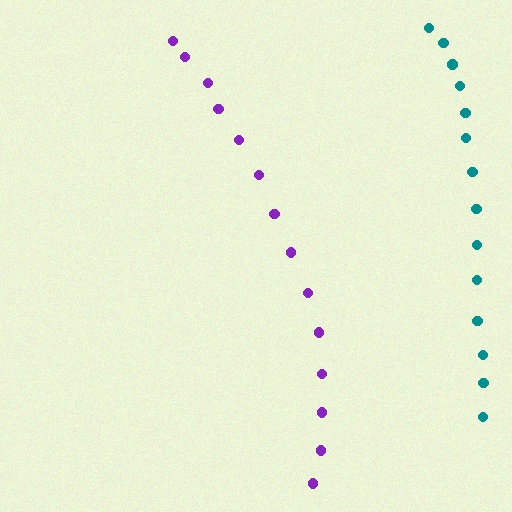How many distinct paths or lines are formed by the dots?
There are 2 distinct paths.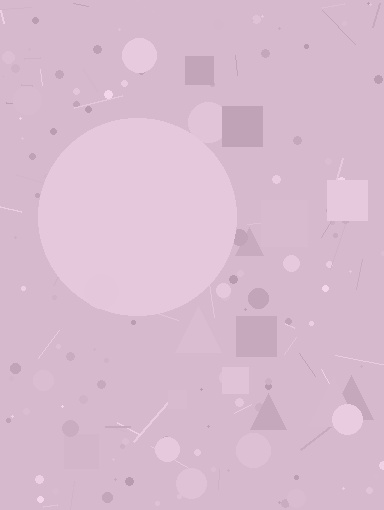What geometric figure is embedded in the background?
A circle is embedded in the background.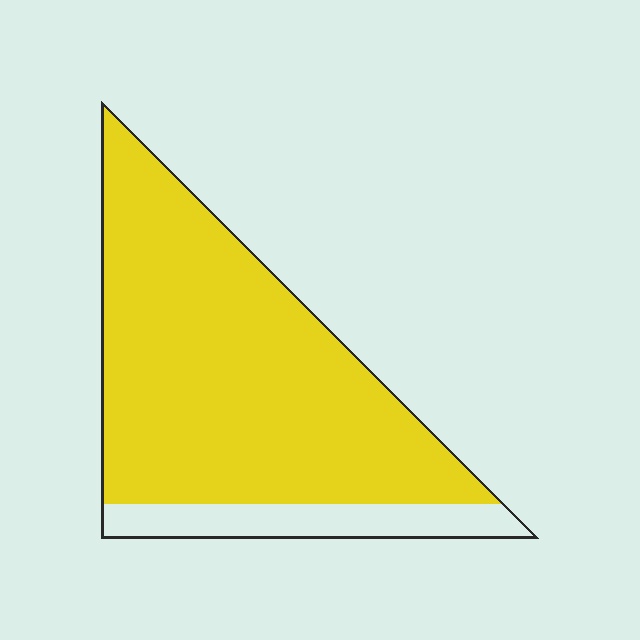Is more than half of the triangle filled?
Yes.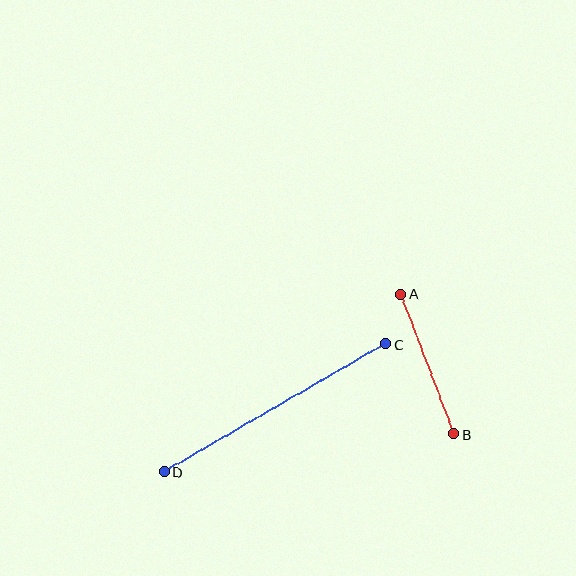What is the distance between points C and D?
The distance is approximately 255 pixels.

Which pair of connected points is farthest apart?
Points C and D are farthest apart.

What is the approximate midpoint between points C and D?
The midpoint is at approximately (275, 408) pixels.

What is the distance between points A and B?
The distance is approximately 150 pixels.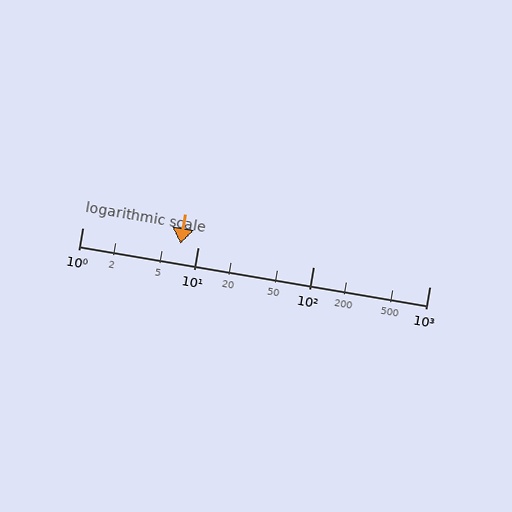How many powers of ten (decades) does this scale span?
The scale spans 3 decades, from 1 to 1000.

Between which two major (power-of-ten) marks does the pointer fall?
The pointer is between 1 and 10.